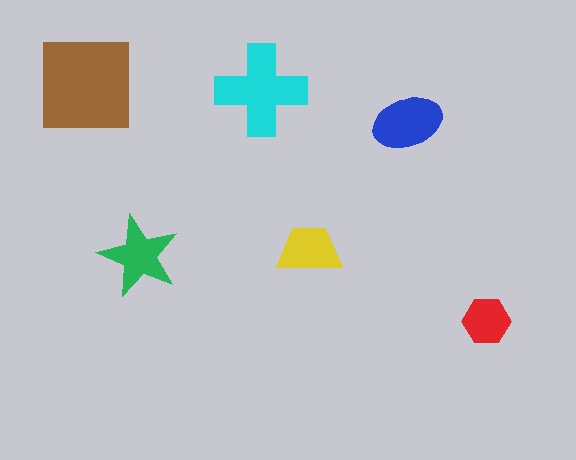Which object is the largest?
The brown square.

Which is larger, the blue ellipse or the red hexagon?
The blue ellipse.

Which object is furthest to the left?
The brown square is leftmost.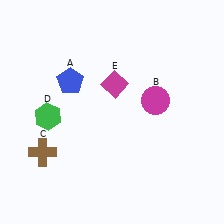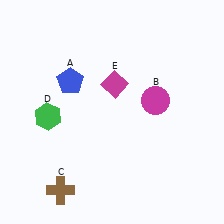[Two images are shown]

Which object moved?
The brown cross (C) moved down.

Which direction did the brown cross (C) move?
The brown cross (C) moved down.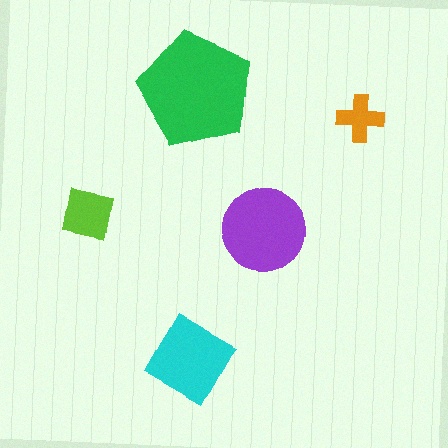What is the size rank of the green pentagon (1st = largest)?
1st.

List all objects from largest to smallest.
The green pentagon, the purple circle, the cyan diamond, the lime square, the orange cross.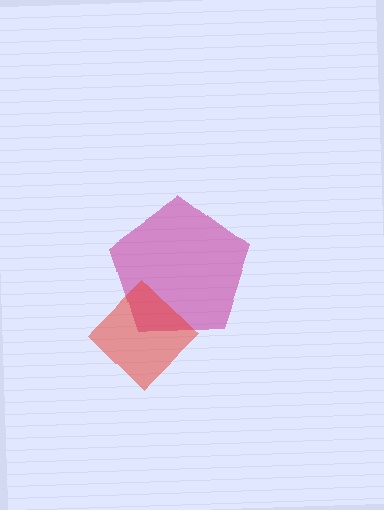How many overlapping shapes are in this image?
There are 2 overlapping shapes in the image.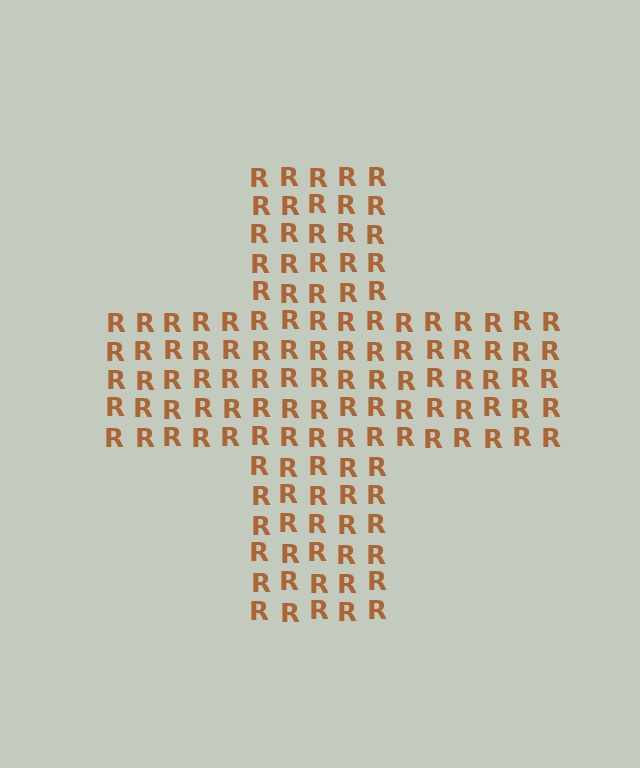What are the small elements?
The small elements are letter R's.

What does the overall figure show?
The overall figure shows a cross.